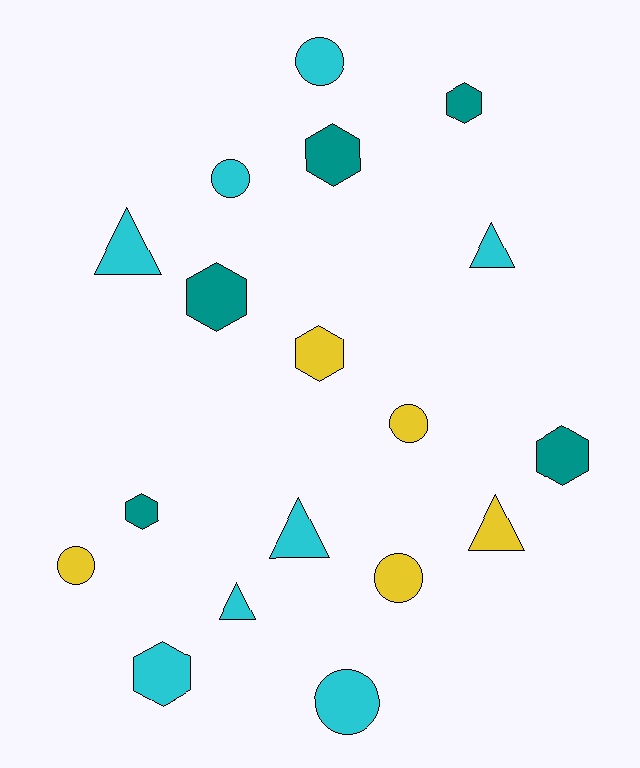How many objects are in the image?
There are 18 objects.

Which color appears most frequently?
Cyan, with 8 objects.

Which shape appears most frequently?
Hexagon, with 7 objects.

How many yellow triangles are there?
There is 1 yellow triangle.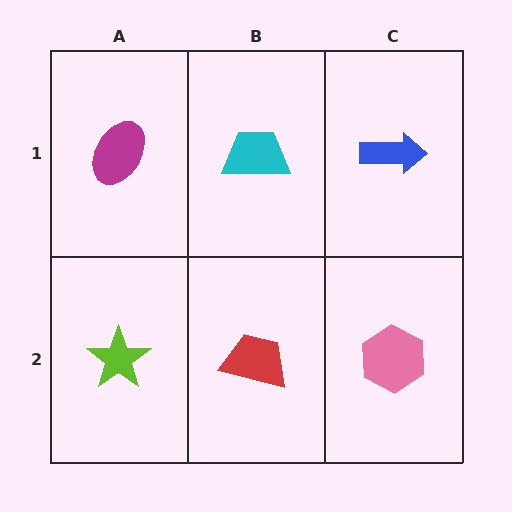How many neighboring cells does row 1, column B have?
3.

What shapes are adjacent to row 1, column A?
A lime star (row 2, column A), a cyan trapezoid (row 1, column B).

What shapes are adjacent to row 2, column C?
A blue arrow (row 1, column C), a red trapezoid (row 2, column B).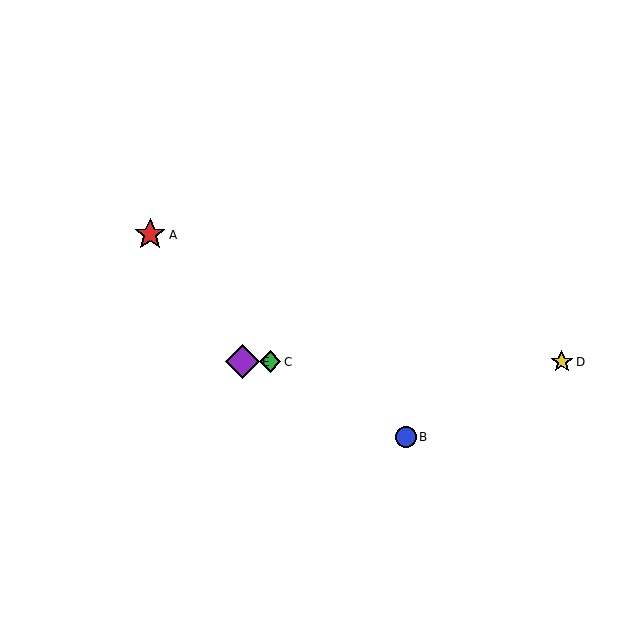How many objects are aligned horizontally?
3 objects (C, D, E) are aligned horizontally.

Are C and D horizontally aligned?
Yes, both are at y≈362.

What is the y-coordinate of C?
Object C is at y≈362.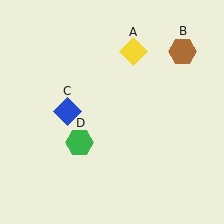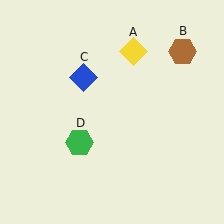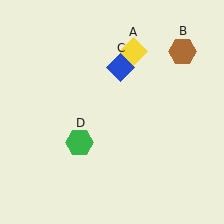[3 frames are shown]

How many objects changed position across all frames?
1 object changed position: blue diamond (object C).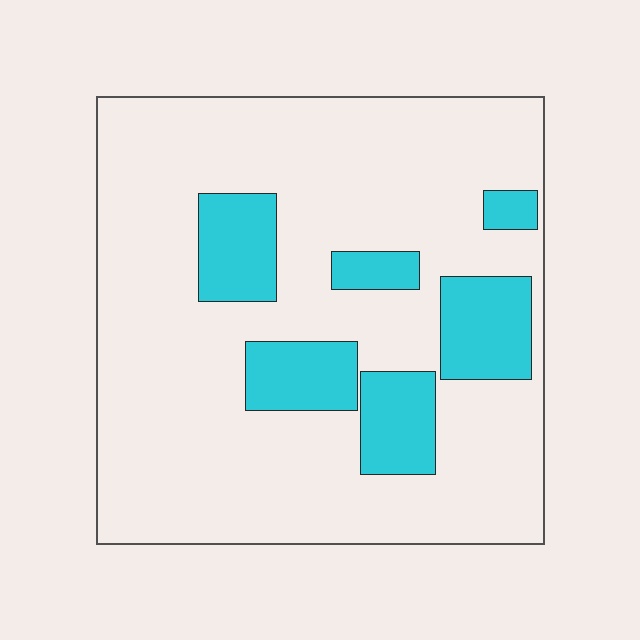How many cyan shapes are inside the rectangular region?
6.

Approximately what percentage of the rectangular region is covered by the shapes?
Approximately 20%.